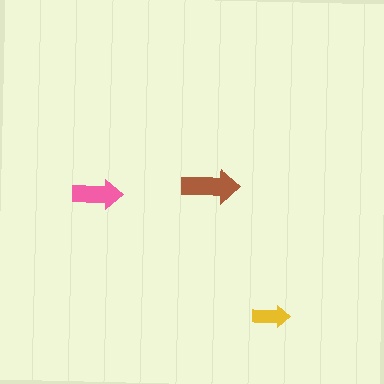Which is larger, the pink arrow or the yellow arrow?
The pink one.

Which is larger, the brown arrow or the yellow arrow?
The brown one.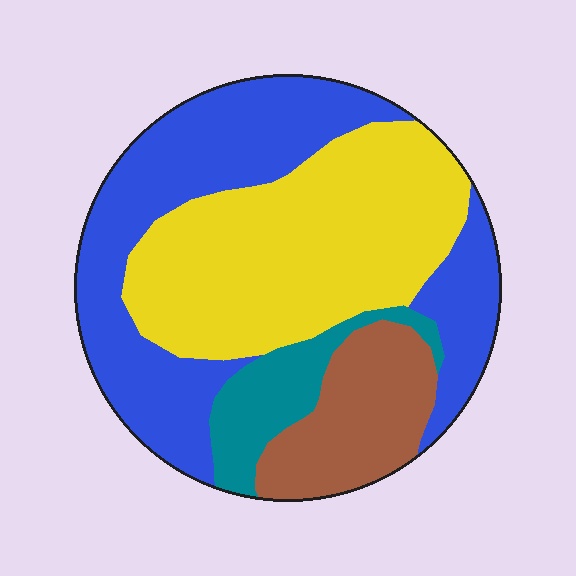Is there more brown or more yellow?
Yellow.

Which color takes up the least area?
Teal, at roughly 10%.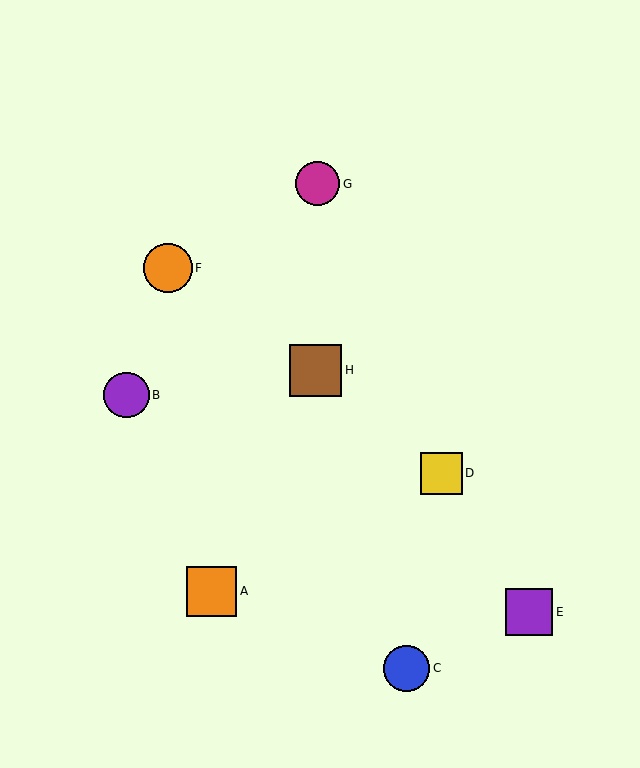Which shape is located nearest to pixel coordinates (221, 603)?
The orange square (labeled A) at (212, 591) is nearest to that location.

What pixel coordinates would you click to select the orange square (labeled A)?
Click at (212, 591) to select the orange square A.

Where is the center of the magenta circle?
The center of the magenta circle is at (317, 184).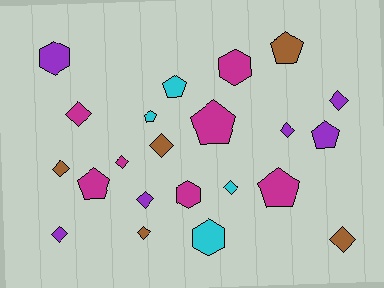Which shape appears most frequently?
Diamond, with 11 objects.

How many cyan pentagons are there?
There are 2 cyan pentagons.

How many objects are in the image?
There are 22 objects.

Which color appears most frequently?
Magenta, with 7 objects.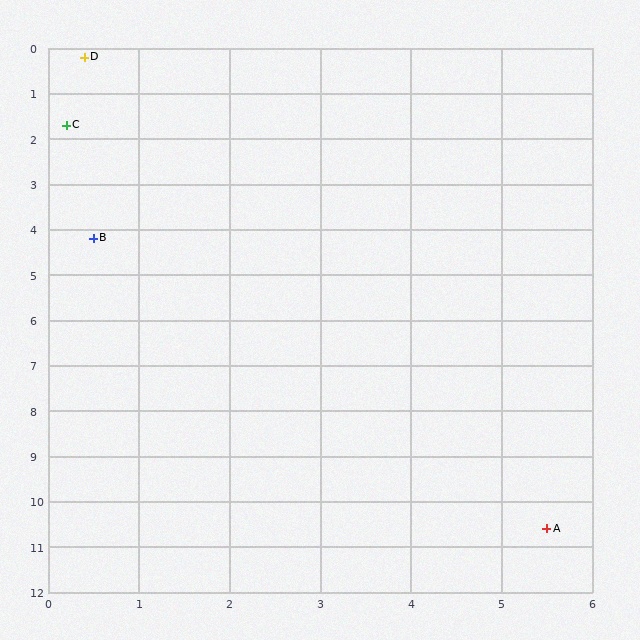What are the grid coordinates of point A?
Point A is at approximately (5.5, 10.6).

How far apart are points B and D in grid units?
Points B and D are about 4.0 grid units apart.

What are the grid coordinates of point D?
Point D is at approximately (0.4, 0.2).